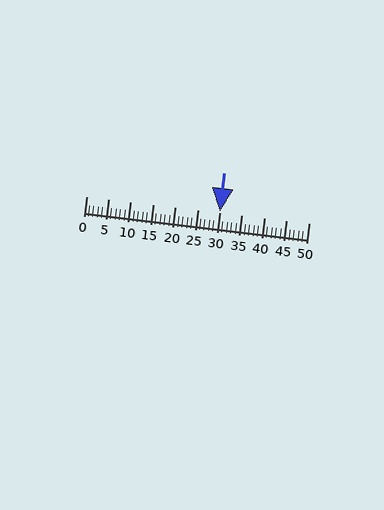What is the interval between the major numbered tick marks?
The major tick marks are spaced 5 units apart.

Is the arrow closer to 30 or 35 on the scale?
The arrow is closer to 30.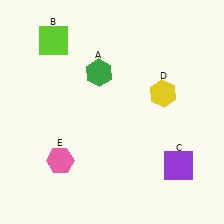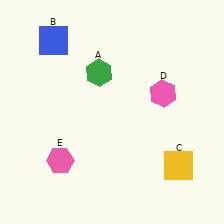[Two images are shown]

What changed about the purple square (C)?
In Image 1, C is purple. In Image 2, it changed to yellow.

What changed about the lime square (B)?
In Image 1, B is lime. In Image 2, it changed to blue.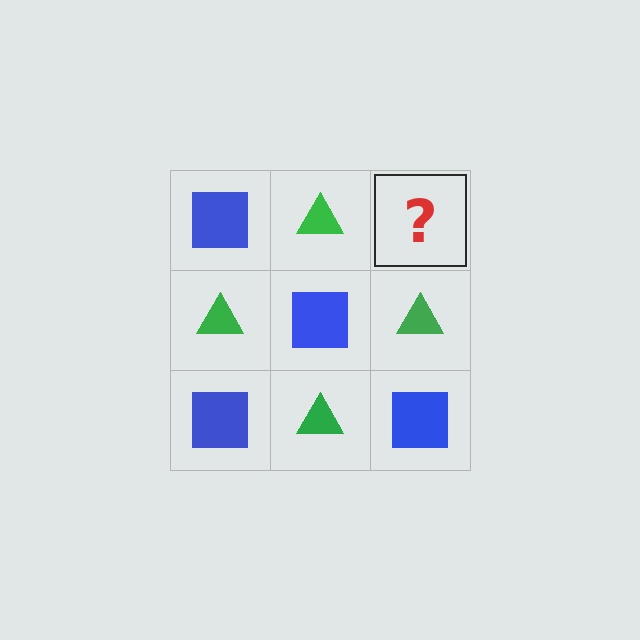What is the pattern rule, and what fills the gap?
The rule is that it alternates blue square and green triangle in a checkerboard pattern. The gap should be filled with a blue square.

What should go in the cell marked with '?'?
The missing cell should contain a blue square.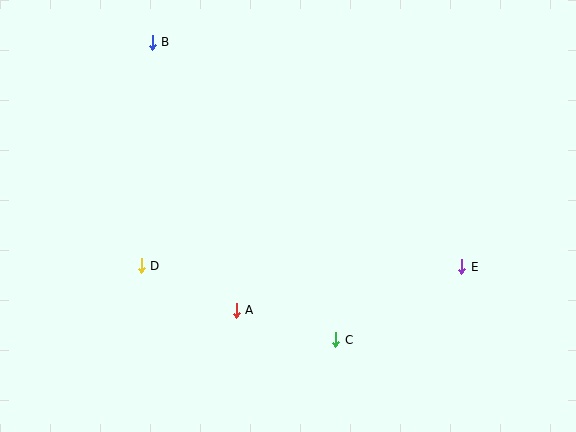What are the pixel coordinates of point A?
Point A is at (236, 310).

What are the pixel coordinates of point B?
Point B is at (152, 42).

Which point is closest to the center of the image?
Point A at (236, 310) is closest to the center.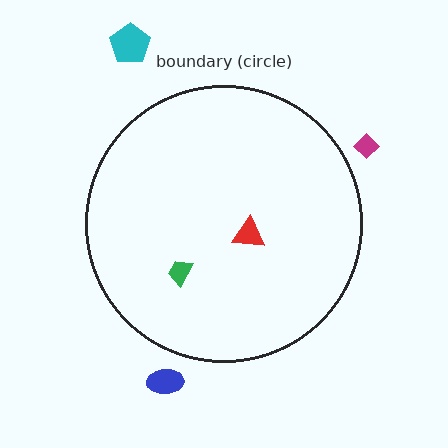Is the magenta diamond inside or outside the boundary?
Outside.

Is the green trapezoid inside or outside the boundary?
Inside.